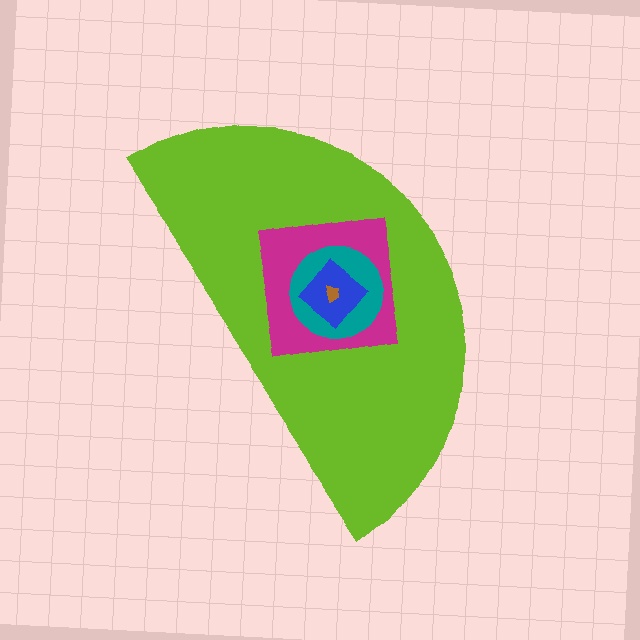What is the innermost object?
The brown trapezoid.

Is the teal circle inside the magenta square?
Yes.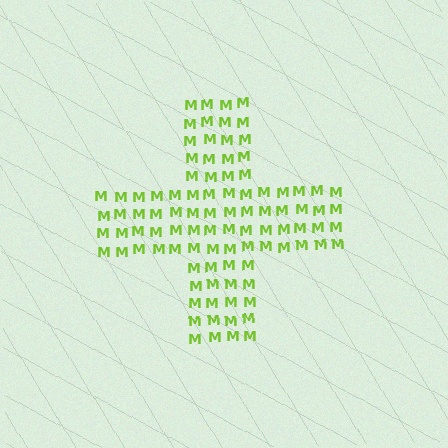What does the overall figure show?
The overall figure shows a cross.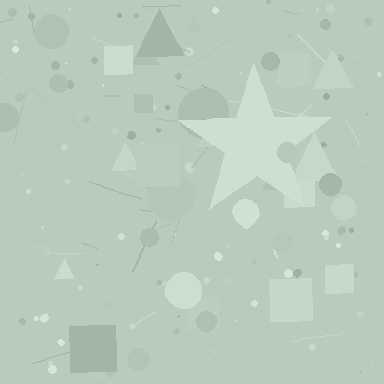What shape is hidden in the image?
A star is hidden in the image.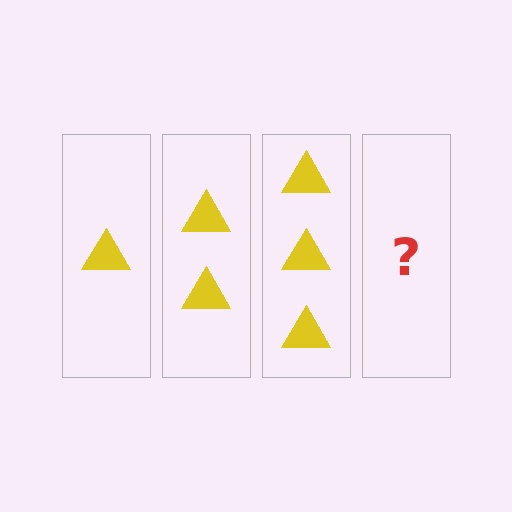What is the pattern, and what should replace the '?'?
The pattern is that each step adds one more triangle. The '?' should be 4 triangles.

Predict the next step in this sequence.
The next step is 4 triangles.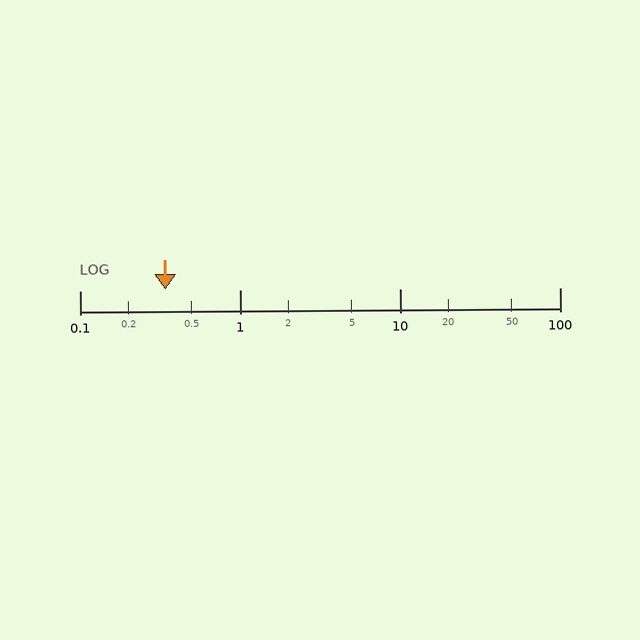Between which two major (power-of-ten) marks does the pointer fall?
The pointer is between 0.1 and 1.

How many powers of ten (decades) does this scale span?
The scale spans 3 decades, from 0.1 to 100.